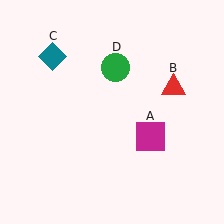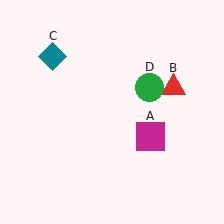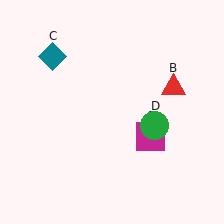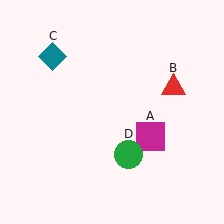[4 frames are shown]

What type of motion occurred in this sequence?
The green circle (object D) rotated clockwise around the center of the scene.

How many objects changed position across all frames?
1 object changed position: green circle (object D).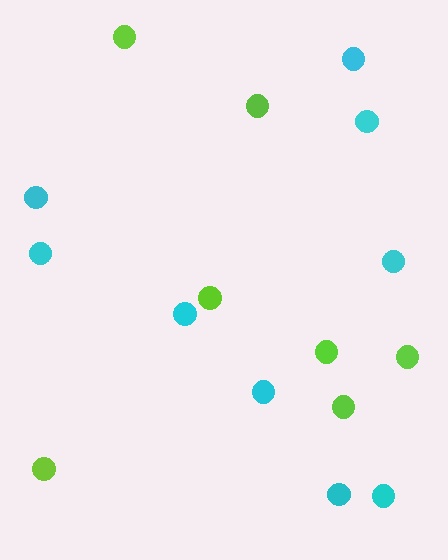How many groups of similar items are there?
There are 2 groups: one group of cyan circles (9) and one group of lime circles (7).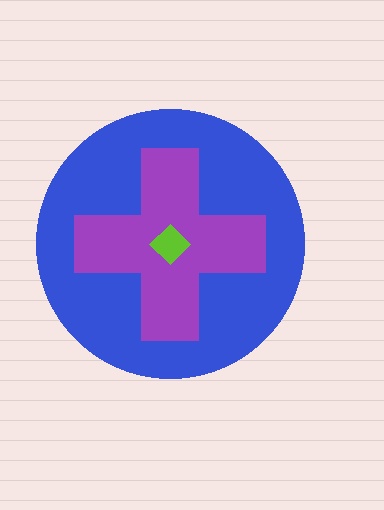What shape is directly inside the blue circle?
The purple cross.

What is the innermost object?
The lime diamond.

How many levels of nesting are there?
3.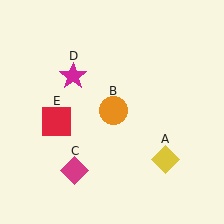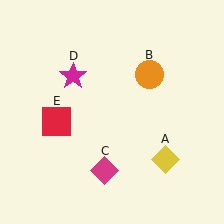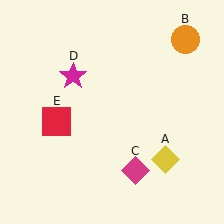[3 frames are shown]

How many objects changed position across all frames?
2 objects changed position: orange circle (object B), magenta diamond (object C).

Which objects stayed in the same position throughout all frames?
Yellow diamond (object A) and magenta star (object D) and red square (object E) remained stationary.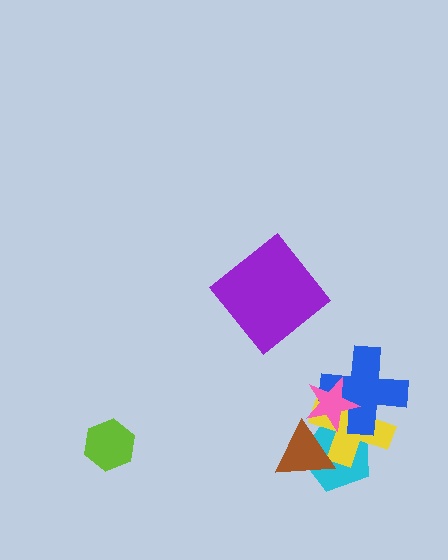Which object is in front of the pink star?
The brown triangle is in front of the pink star.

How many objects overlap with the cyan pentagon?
4 objects overlap with the cyan pentagon.